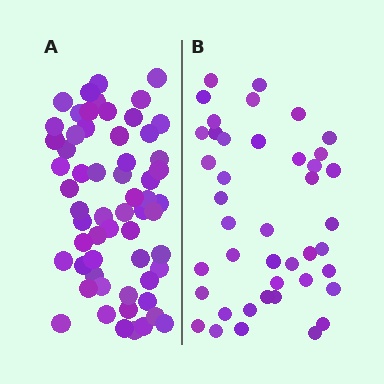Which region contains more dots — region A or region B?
Region A (the left region) has more dots.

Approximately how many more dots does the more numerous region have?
Region A has approximately 20 more dots than region B.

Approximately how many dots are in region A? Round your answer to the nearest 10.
About 60 dots.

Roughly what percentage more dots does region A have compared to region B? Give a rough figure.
About 45% more.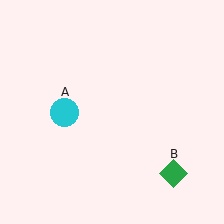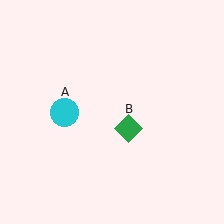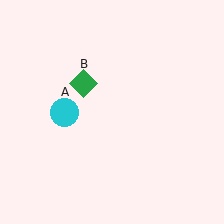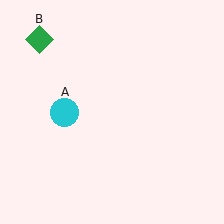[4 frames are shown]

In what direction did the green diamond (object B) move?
The green diamond (object B) moved up and to the left.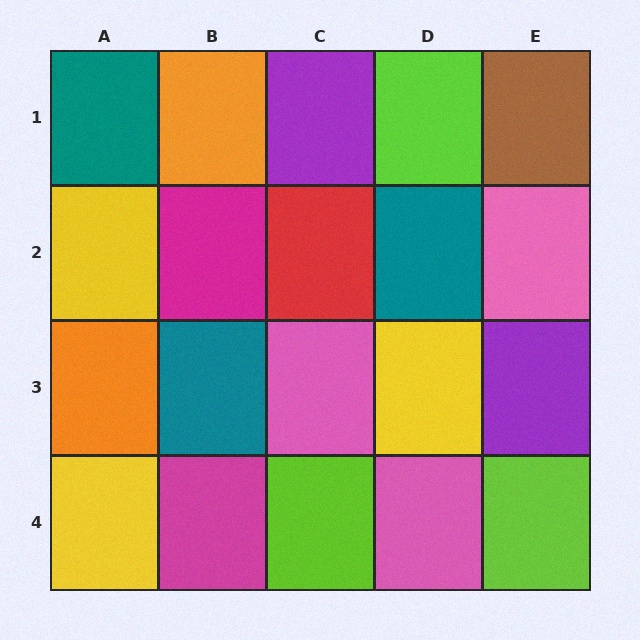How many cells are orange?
2 cells are orange.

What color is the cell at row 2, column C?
Red.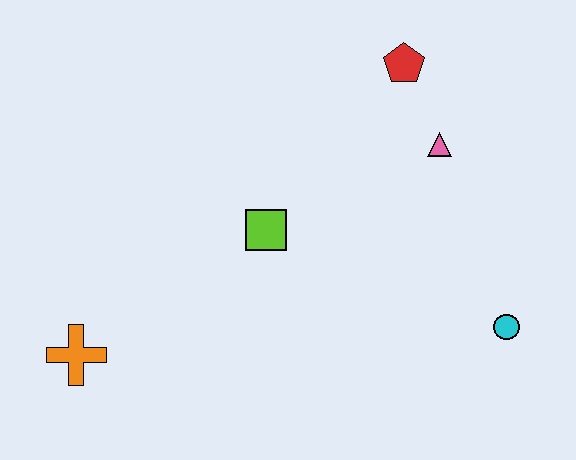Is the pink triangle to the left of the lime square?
No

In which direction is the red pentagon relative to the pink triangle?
The red pentagon is above the pink triangle.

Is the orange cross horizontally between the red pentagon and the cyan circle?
No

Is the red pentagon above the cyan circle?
Yes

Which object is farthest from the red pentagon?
The orange cross is farthest from the red pentagon.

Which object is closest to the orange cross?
The lime square is closest to the orange cross.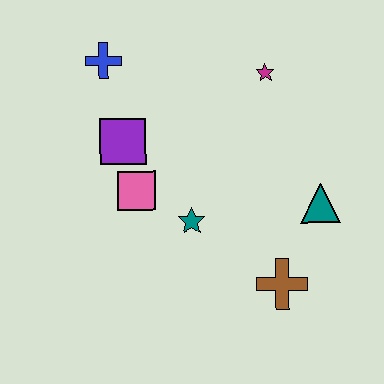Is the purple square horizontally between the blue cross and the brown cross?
Yes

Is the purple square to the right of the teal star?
No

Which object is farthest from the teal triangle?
The blue cross is farthest from the teal triangle.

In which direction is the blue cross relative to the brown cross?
The blue cross is above the brown cross.